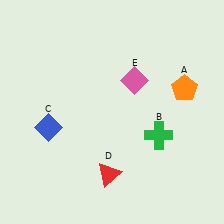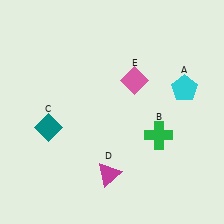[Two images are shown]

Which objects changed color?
A changed from orange to cyan. C changed from blue to teal. D changed from red to magenta.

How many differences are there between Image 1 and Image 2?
There are 3 differences between the two images.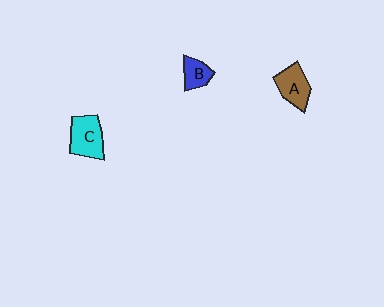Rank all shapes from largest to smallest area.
From largest to smallest: C (cyan), A (brown), B (blue).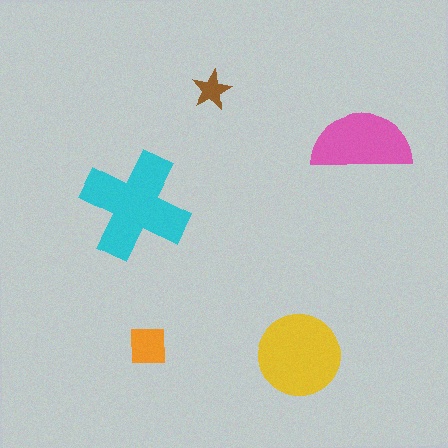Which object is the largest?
The cyan cross.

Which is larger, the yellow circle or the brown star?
The yellow circle.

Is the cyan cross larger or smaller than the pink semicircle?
Larger.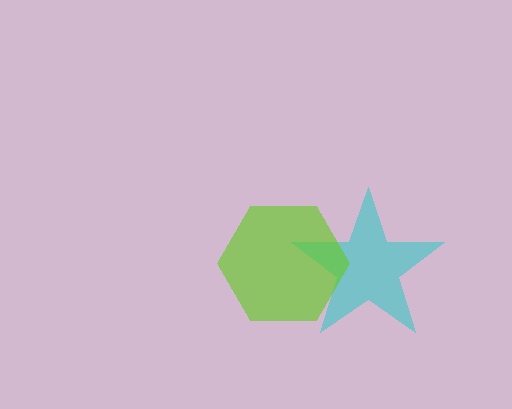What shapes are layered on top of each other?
The layered shapes are: a cyan star, a lime hexagon.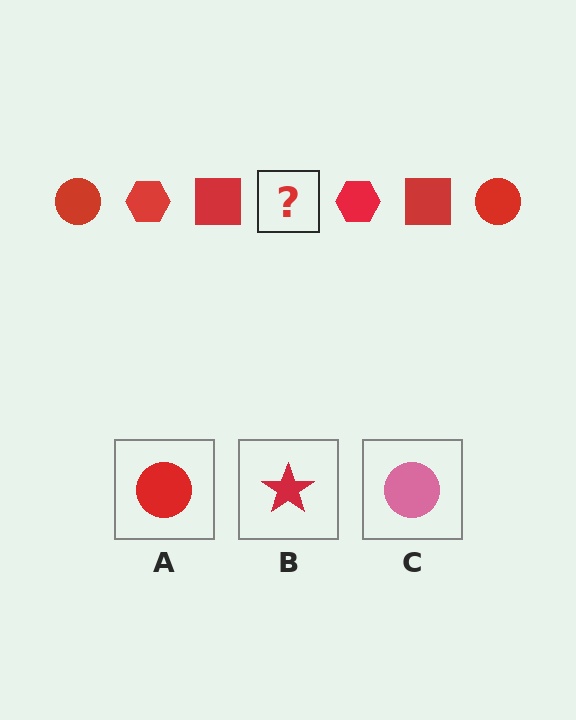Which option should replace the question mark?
Option A.